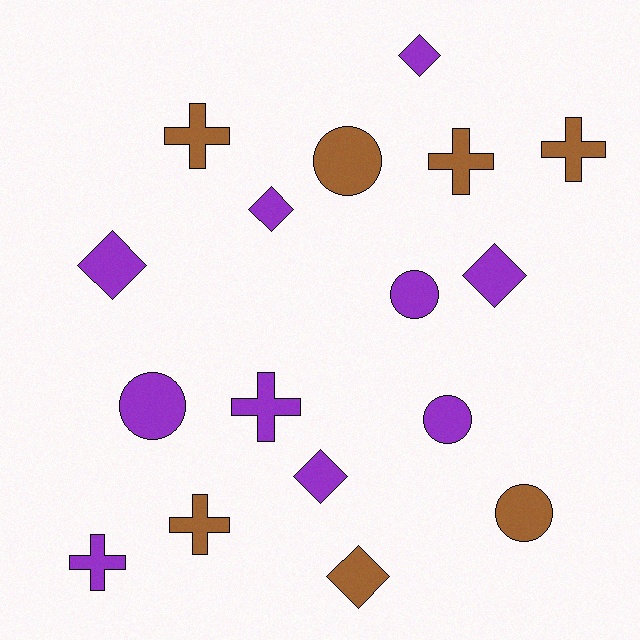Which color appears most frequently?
Purple, with 10 objects.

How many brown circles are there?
There are 2 brown circles.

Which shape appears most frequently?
Cross, with 6 objects.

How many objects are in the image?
There are 17 objects.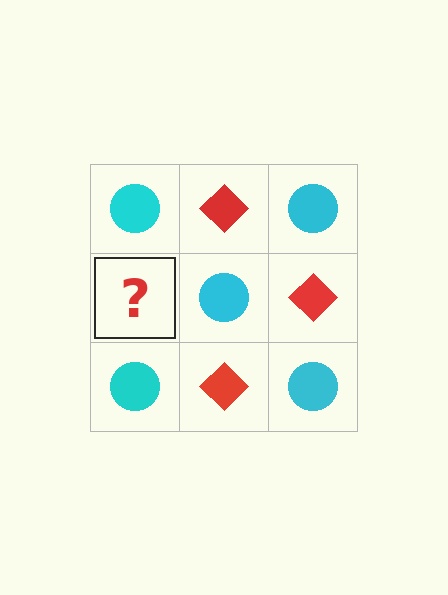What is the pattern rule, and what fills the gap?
The rule is that it alternates cyan circle and red diamond in a checkerboard pattern. The gap should be filled with a red diamond.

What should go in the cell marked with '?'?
The missing cell should contain a red diamond.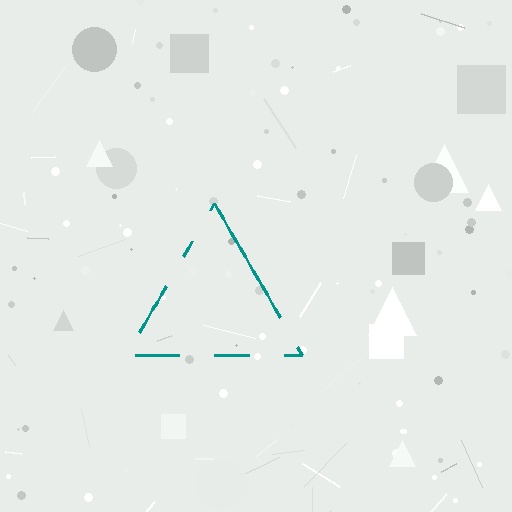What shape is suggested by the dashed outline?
The dashed outline suggests a triangle.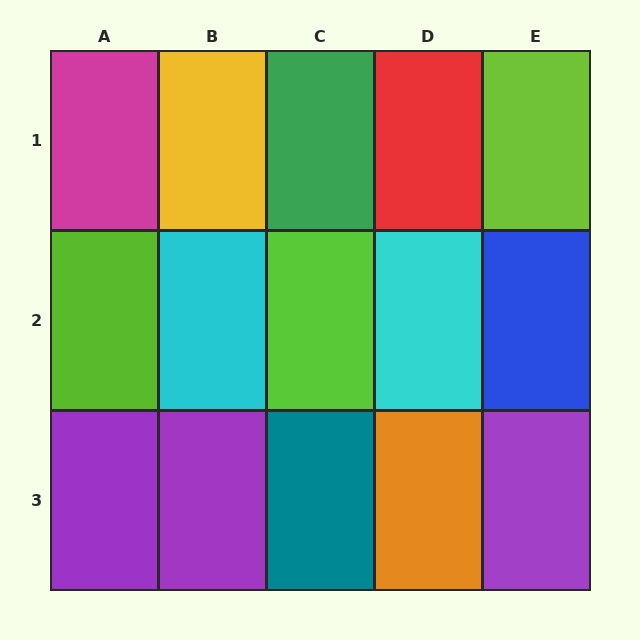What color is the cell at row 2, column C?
Lime.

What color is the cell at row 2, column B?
Cyan.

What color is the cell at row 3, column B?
Purple.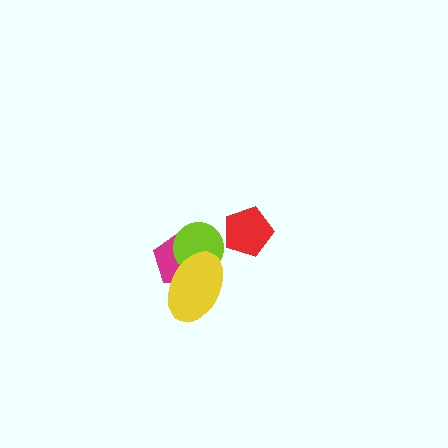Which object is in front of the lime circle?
The yellow ellipse is in front of the lime circle.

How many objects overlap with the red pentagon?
0 objects overlap with the red pentagon.